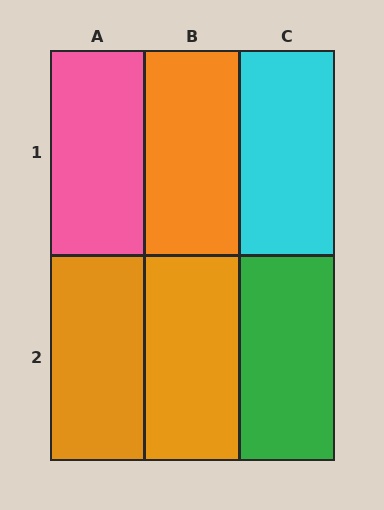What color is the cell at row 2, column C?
Green.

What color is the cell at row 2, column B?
Orange.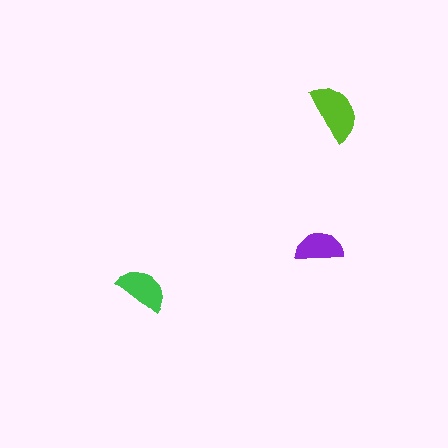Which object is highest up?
The lime semicircle is topmost.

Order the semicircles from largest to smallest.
the lime one, the green one, the purple one.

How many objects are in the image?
There are 3 objects in the image.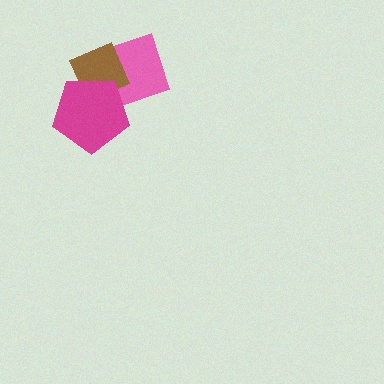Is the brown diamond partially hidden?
Yes, it is partially covered by another shape.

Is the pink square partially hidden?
Yes, it is partially covered by another shape.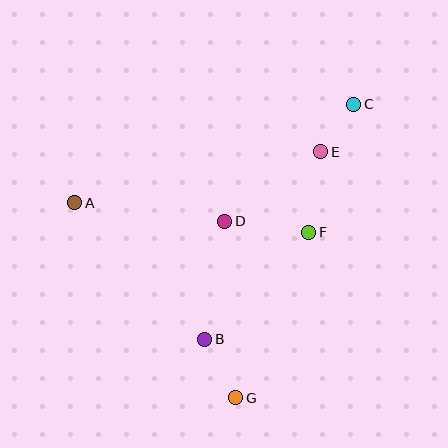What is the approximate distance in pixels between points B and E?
The distance between B and E is approximately 220 pixels.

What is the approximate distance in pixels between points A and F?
The distance between A and F is approximately 236 pixels.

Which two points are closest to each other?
Points C and E are closest to each other.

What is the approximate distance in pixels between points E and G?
The distance between E and G is approximately 260 pixels.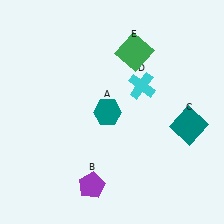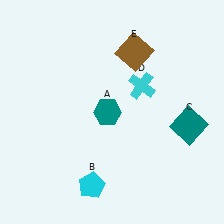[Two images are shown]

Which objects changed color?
B changed from purple to cyan. E changed from green to brown.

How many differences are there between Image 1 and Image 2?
There are 2 differences between the two images.